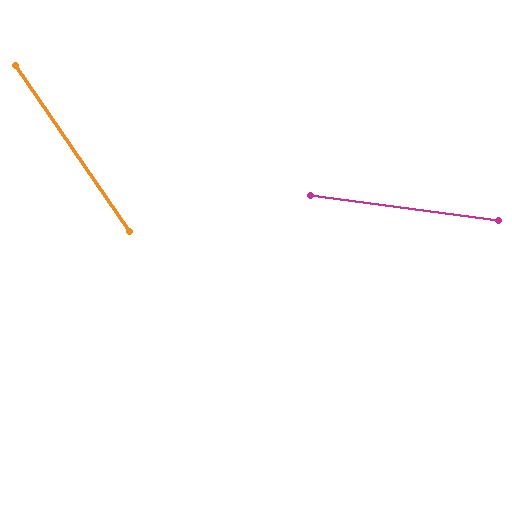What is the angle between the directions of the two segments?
Approximately 48 degrees.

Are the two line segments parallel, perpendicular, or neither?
Neither parallel nor perpendicular — they differ by about 48°.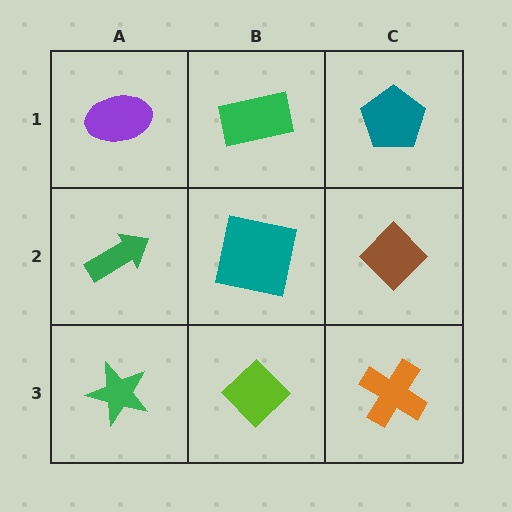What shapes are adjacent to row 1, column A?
A green arrow (row 2, column A), a green rectangle (row 1, column B).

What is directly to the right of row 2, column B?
A brown diamond.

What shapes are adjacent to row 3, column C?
A brown diamond (row 2, column C), a lime diamond (row 3, column B).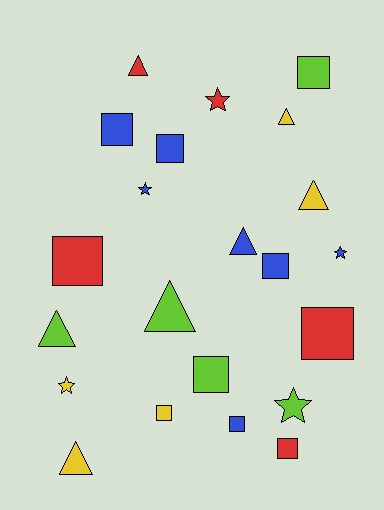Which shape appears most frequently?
Square, with 10 objects.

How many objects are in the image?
There are 22 objects.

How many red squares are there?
There are 3 red squares.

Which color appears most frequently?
Blue, with 7 objects.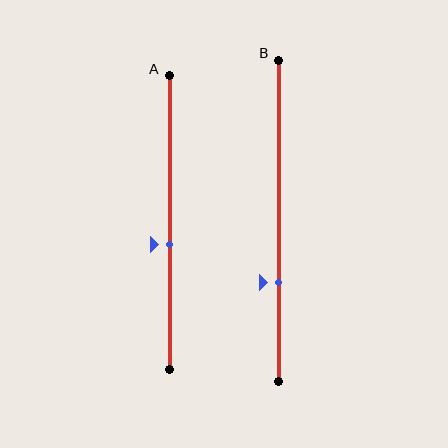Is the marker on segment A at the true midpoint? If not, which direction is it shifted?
No, the marker on segment A is shifted downward by about 7% of the segment length.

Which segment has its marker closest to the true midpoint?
Segment A has its marker closest to the true midpoint.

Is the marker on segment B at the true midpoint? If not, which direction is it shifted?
No, the marker on segment B is shifted downward by about 19% of the segment length.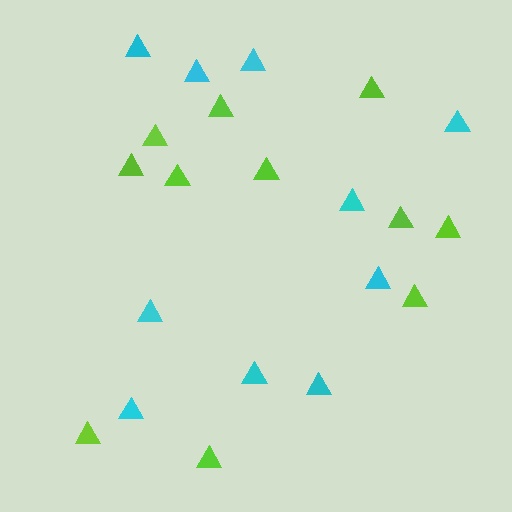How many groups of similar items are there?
There are 2 groups: one group of cyan triangles (10) and one group of lime triangles (11).